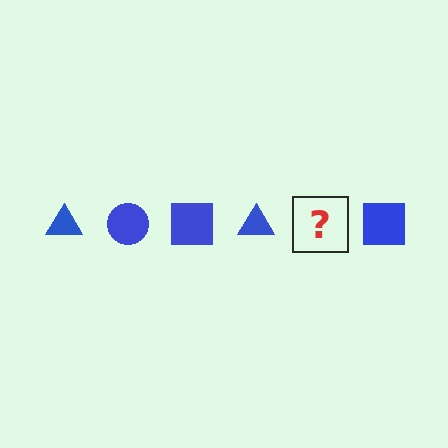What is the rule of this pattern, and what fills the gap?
The rule is that the pattern cycles through triangle, circle, square shapes in blue. The gap should be filled with a blue circle.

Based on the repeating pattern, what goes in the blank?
The blank should be a blue circle.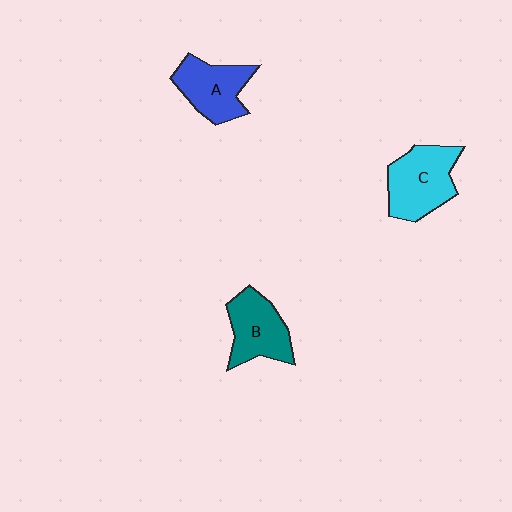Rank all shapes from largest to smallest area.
From largest to smallest: C (cyan), B (teal), A (blue).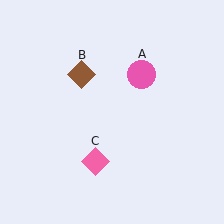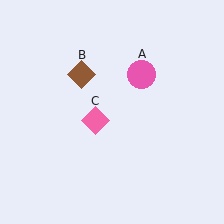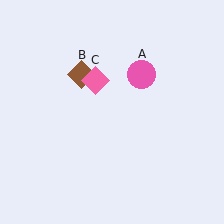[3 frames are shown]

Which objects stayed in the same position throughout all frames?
Pink circle (object A) and brown diamond (object B) remained stationary.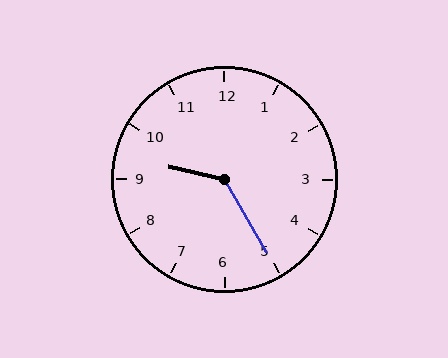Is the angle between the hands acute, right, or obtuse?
It is obtuse.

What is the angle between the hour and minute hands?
Approximately 132 degrees.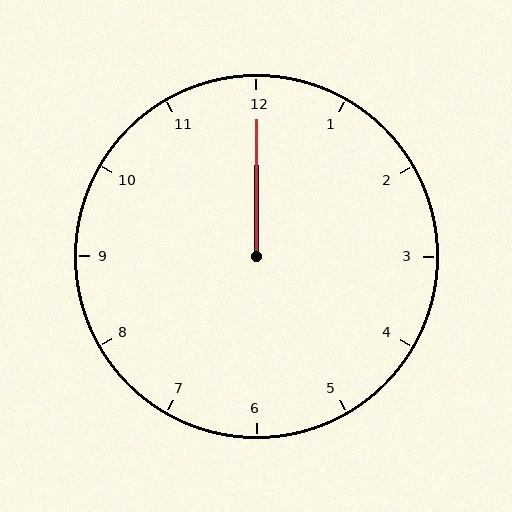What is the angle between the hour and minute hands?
Approximately 0 degrees.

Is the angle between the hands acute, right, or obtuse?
It is acute.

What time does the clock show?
12:00.